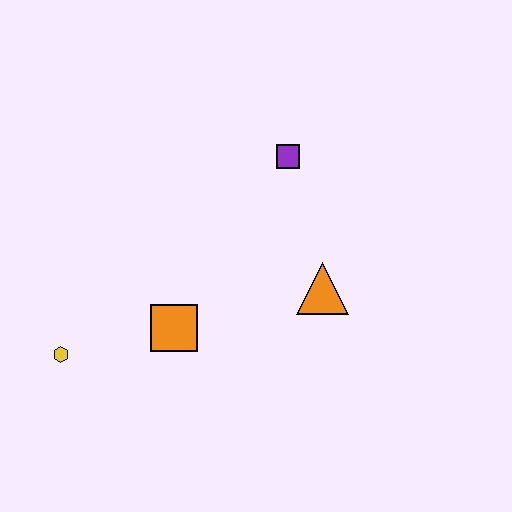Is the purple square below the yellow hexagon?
No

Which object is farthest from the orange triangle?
The yellow hexagon is farthest from the orange triangle.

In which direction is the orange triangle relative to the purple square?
The orange triangle is below the purple square.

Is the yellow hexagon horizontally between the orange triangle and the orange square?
No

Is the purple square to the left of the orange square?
No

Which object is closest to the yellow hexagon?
The orange square is closest to the yellow hexagon.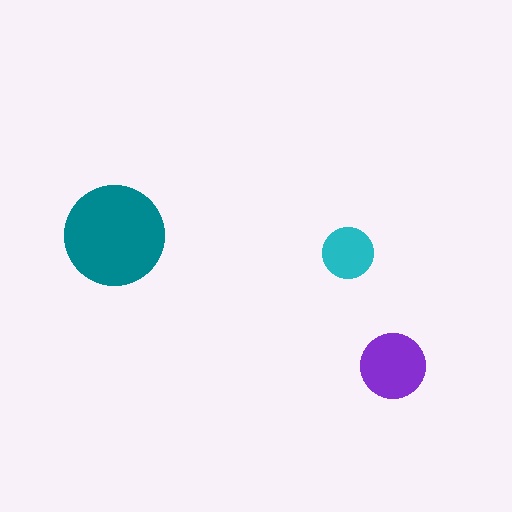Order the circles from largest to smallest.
the teal one, the purple one, the cyan one.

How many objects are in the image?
There are 3 objects in the image.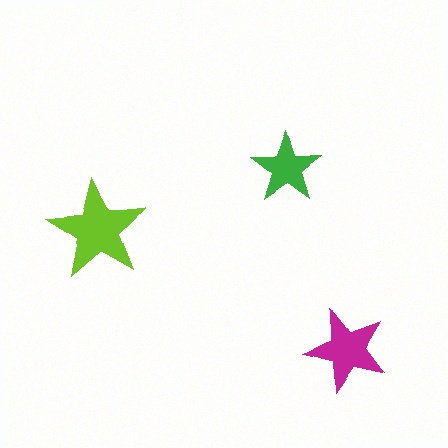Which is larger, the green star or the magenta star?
The magenta one.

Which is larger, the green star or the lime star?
The lime one.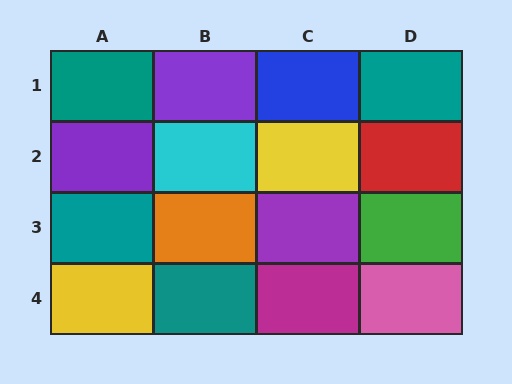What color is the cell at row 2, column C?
Yellow.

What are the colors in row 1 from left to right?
Teal, purple, blue, teal.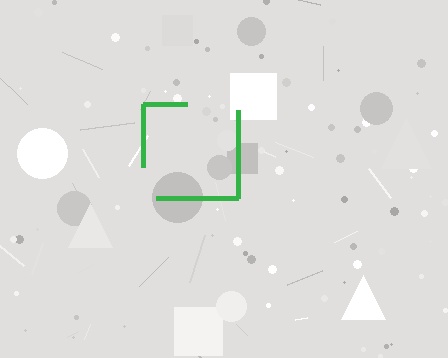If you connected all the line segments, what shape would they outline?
They would outline a square.